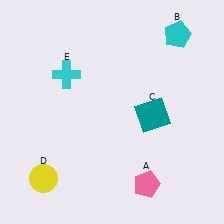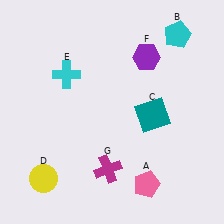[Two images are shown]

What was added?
A purple hexagon (F), a magenta cross (G) were added in Image 2.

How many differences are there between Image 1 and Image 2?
There are 2 differences between the two images.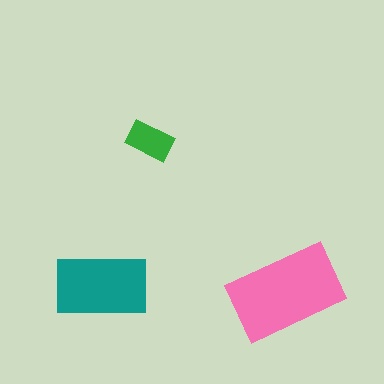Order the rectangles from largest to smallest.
the pink one, the teal one, the green one.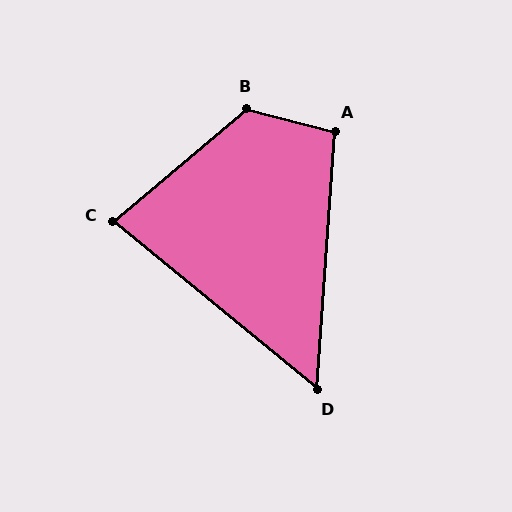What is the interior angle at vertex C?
Approximately 79 degrees (acute).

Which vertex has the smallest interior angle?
D, at approximately 55 degrees.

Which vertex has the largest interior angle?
B, at approximately 125 degrees.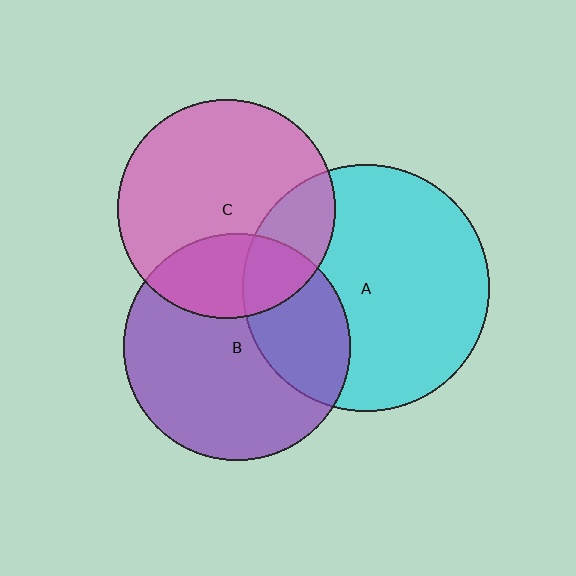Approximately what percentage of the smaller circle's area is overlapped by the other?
Approximately 25%.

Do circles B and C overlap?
Yes.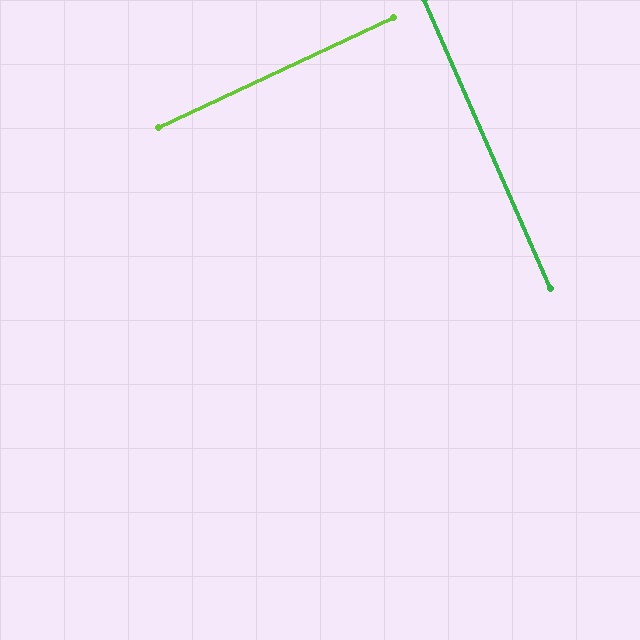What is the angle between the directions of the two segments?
Approximately 88 degrees.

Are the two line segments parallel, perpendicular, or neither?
Perpendicular — they meet at approximately 88°.